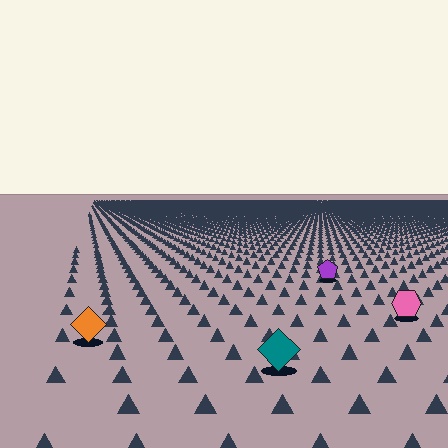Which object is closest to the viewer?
The teal diamond is closest. The texture marks near it are larger and more spread out.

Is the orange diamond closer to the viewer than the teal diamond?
No. The teal diamond is closer — you can tell from the texture gradient: the ground texture is coarser near it.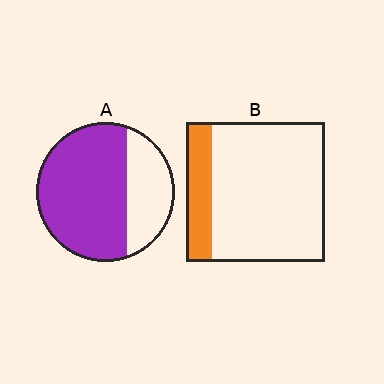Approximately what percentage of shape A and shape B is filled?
A is approximately 70% and B is approximately 20%.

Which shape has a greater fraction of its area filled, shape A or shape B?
Shape A.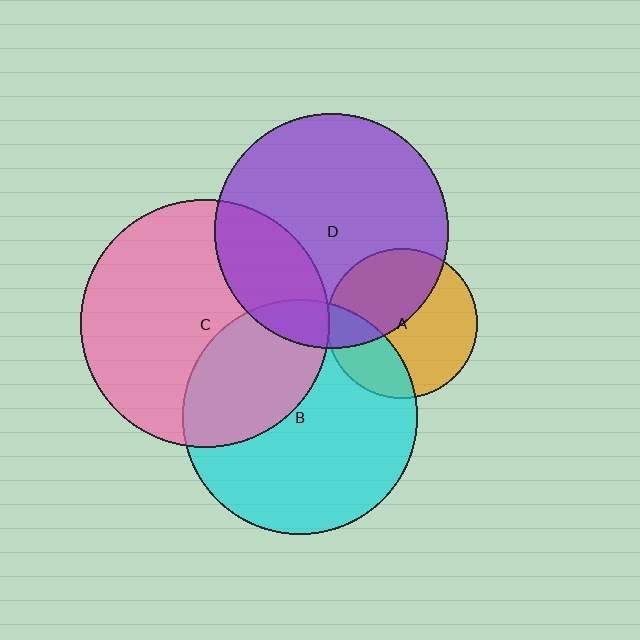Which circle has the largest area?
Circle C (pink).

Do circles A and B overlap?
Yes.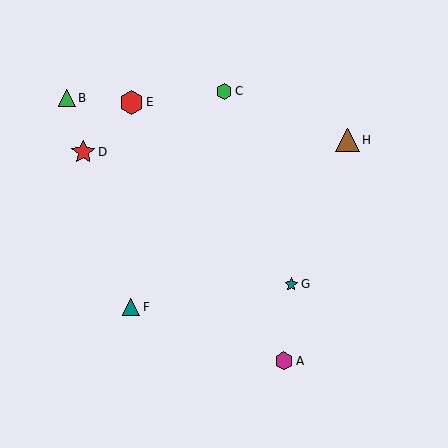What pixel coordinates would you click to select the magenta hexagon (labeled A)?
Click at (284, 361) to select the magenta hexagon A.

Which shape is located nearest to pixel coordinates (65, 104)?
The green triangle (labeled B) at (67, 98) is nearest to that location.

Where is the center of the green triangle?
The center of the green triangle is at (67, 98).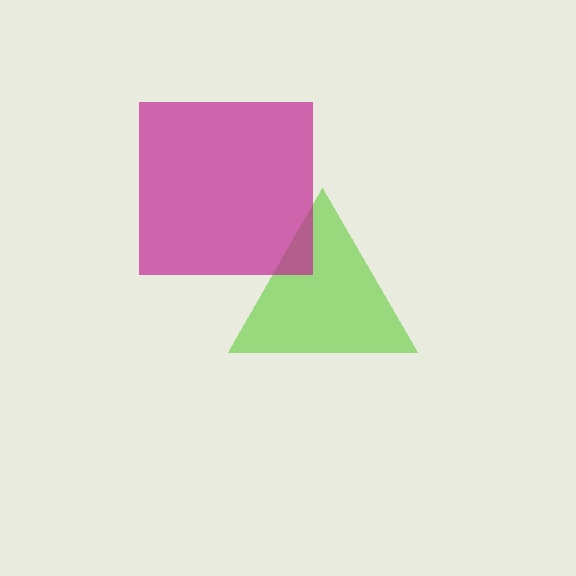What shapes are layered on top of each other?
The layered shapes are: a lime triangle, a magenta square.